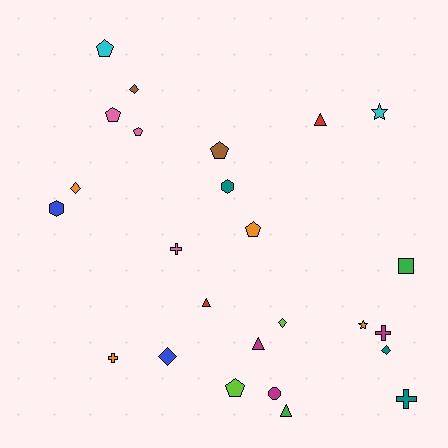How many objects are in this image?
There are 25 objects.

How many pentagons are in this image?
There are 6 pentagons.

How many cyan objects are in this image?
There are 2 cyan objects.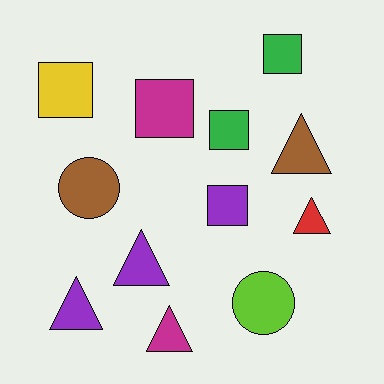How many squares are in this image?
There are 5 squares.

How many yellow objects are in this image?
There is 1 yellow object.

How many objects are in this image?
There are 12 objects.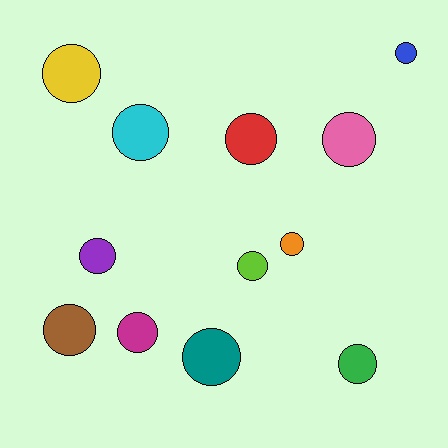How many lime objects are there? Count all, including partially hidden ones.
There is 1 lime object.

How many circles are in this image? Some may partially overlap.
There are 12 circles.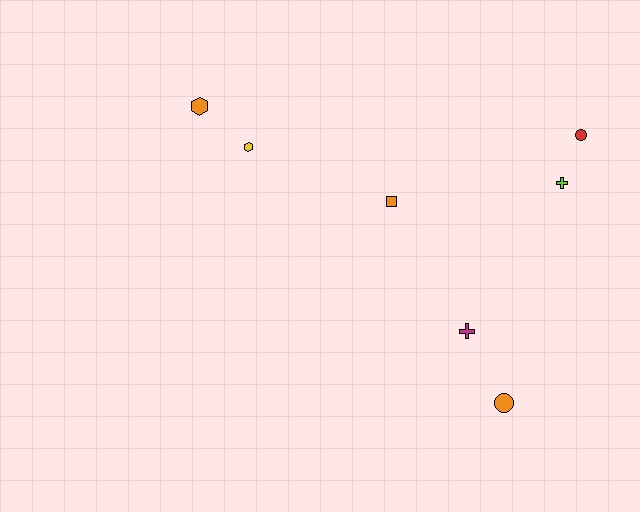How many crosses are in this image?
There are 2 crosses.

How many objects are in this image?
There are 7 objects.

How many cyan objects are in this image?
There are no cyan objects.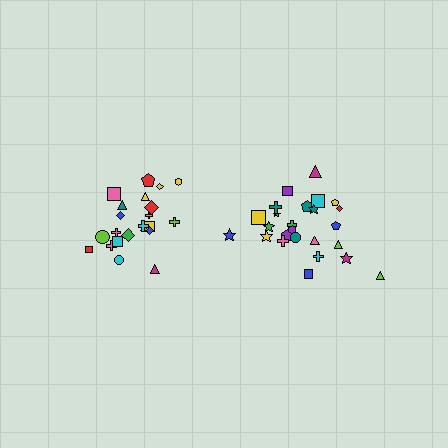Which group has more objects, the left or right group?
The right group.